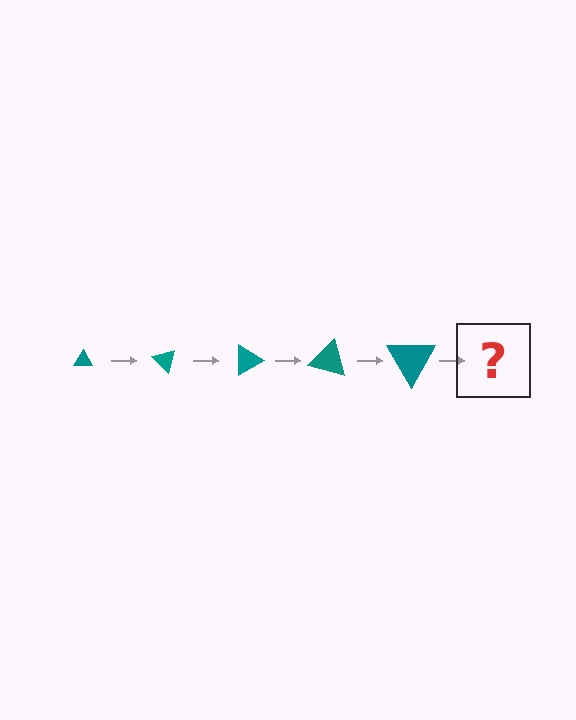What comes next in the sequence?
The next element should be a triangle, larger than the previous one and rotated 225 degrees from the start.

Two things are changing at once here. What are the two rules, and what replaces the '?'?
The two rules are that the triangle grows larger each step and it rotates 45 degrees each step. The '?' should be a triangle, larger than the previous one and rotated 225 degrees from the start.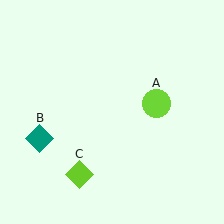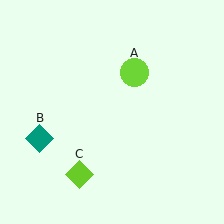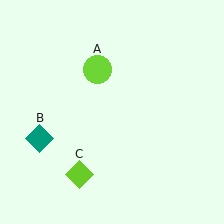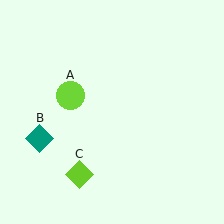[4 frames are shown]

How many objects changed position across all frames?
1 object changed position: lime circle (object A).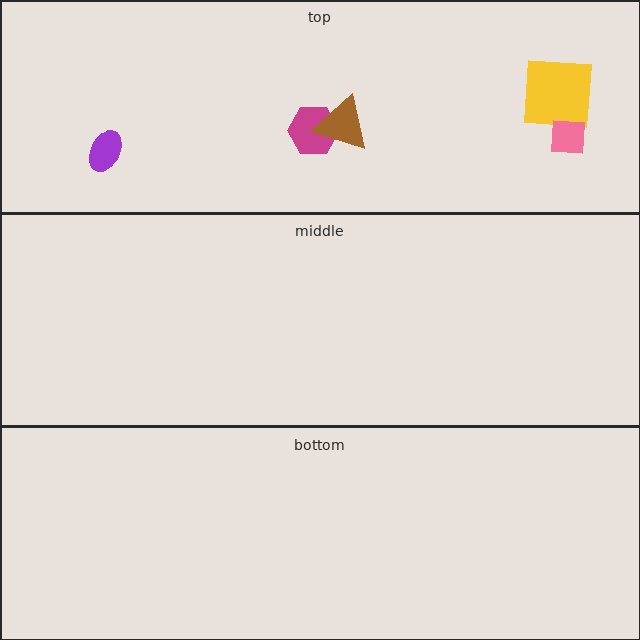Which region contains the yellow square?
The top region.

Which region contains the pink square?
The top region.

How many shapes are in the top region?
5.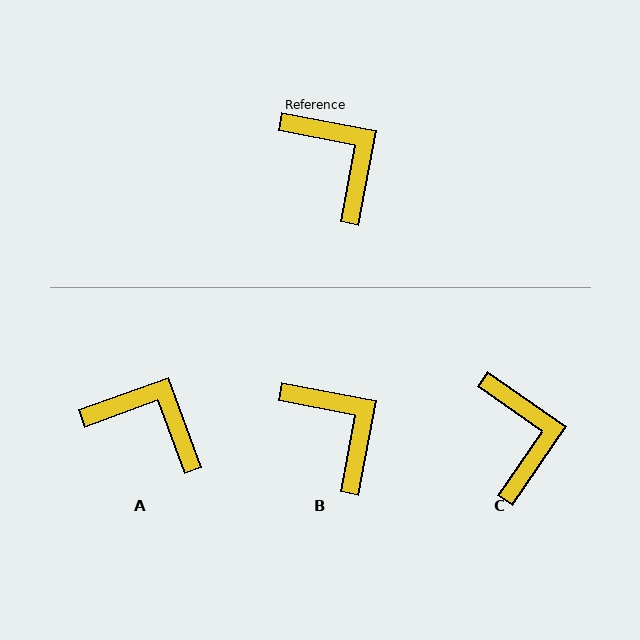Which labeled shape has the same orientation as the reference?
B.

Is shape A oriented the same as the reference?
No, it is off by about 31 degrees.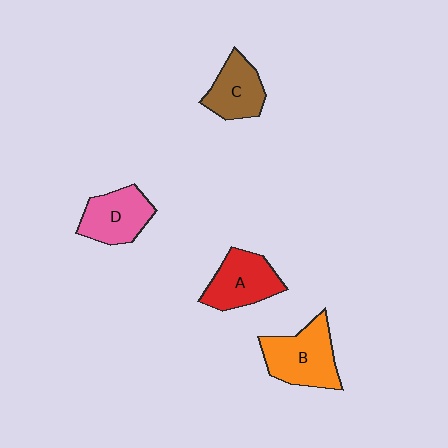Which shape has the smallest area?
Shape C (brown).